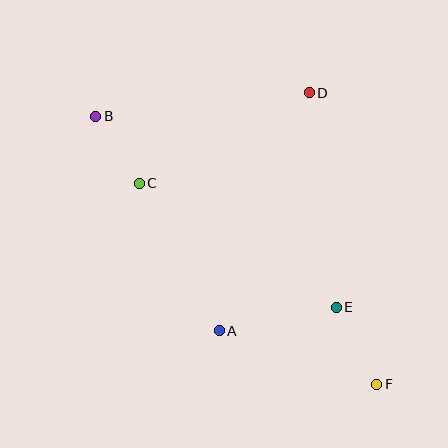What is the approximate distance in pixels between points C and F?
The distance between C and F is approximately 311 pixels.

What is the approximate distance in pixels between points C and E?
The distance between C and E is approximately 233 pixels.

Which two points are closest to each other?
Points B and C are closest to each other.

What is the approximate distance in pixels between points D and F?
The distance between D and F is approximately 299 pixels.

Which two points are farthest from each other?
Points B and F are farthest from each other.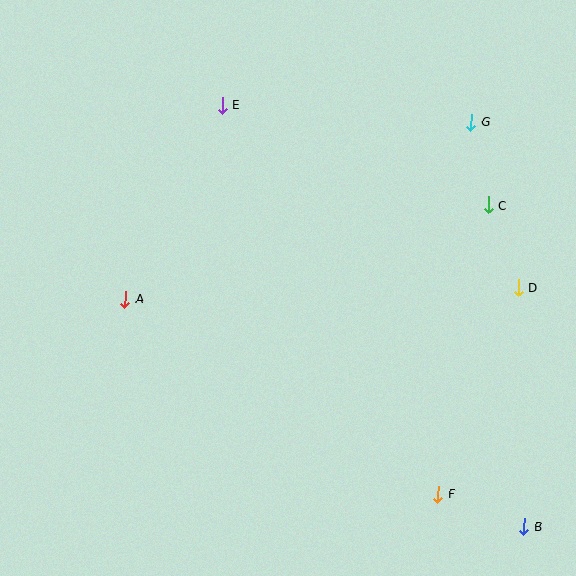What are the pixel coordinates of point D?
Point D is at (518, 288).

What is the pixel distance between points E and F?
The distance between E and F is 445 pixels.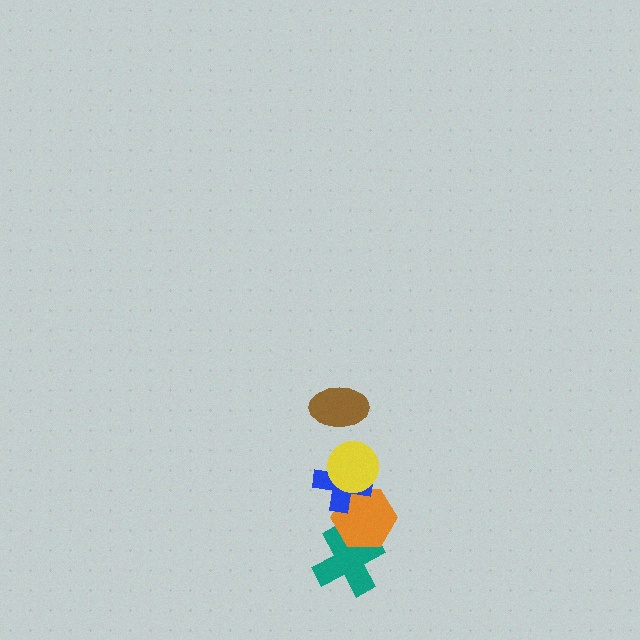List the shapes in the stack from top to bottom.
From top to bottom: the brown ellipse, the yellow circle, the blue cross, the orange hexagon, the teal cross.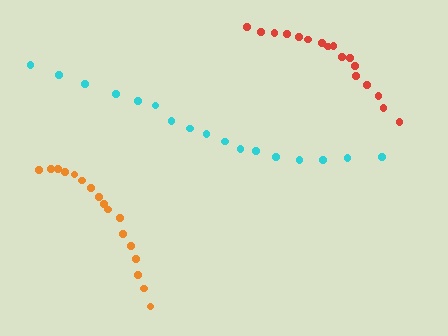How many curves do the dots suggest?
There are 3 distinct paths.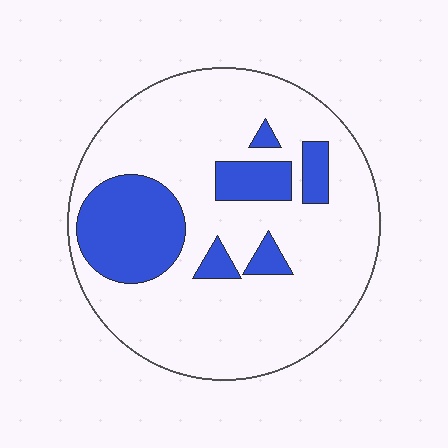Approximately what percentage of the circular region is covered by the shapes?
Approximately 20%.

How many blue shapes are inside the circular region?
6.